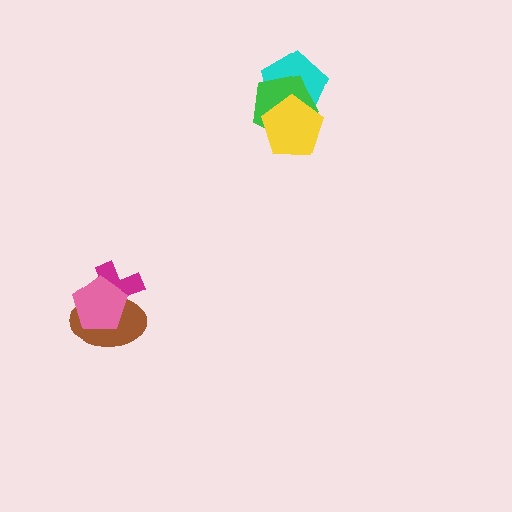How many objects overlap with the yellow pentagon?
2 objects overlap with the yellow pentagon.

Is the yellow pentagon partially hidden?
No, no other shape covers it.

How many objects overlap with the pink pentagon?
2 objects overlap with the pink pentagon.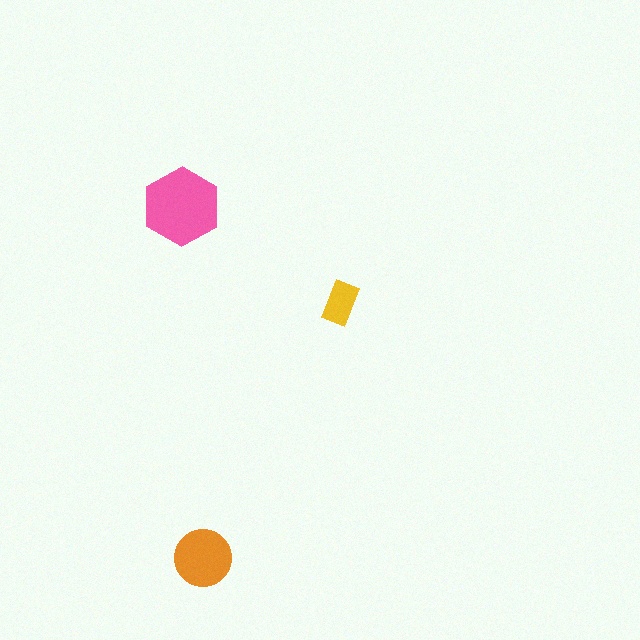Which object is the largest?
The pink hexagon.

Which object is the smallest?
The yellow rectangle.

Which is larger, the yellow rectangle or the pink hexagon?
The pink hexagon.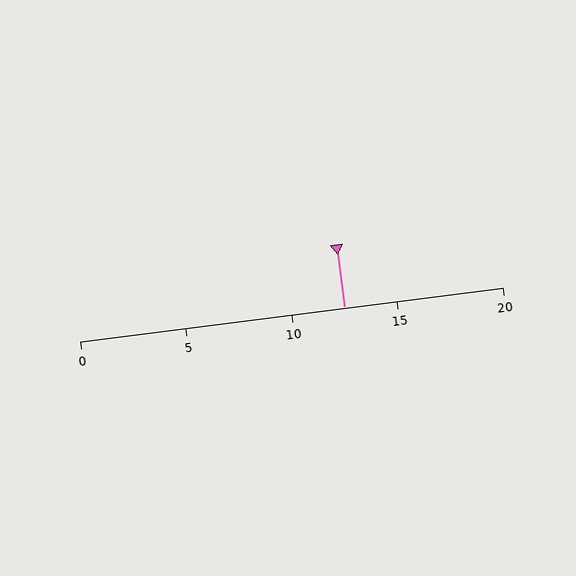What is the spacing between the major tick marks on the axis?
The major ticks are spaced 5 apart.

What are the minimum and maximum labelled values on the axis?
The axis runs from 0 to 20.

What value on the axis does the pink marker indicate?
The marker indicates approximately 12.5.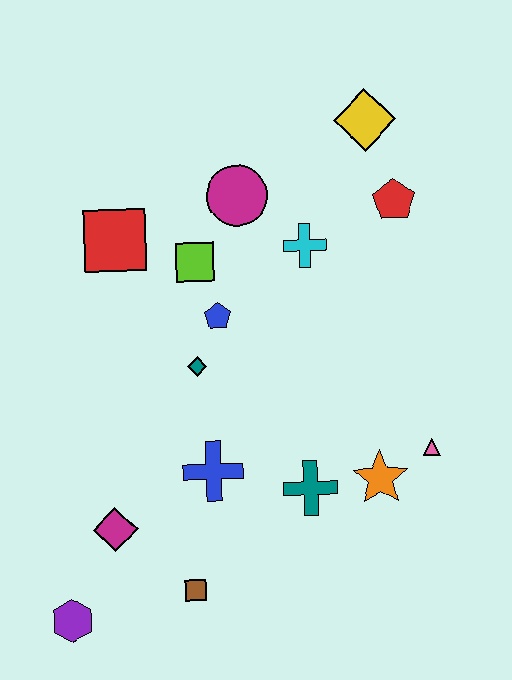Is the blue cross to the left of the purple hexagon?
No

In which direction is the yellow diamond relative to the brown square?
The yellow diamond is above the brown square.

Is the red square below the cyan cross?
No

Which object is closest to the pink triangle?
The orange star is closest to the pink triangle.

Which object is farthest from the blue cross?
The yellow diamond is farthest from the blue cross.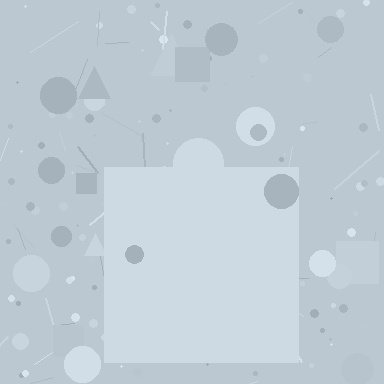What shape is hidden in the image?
A square is hidden in the image.